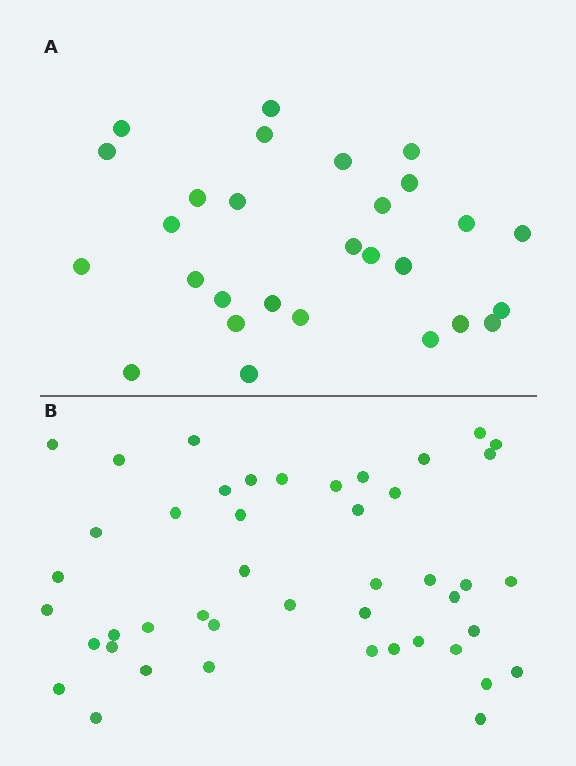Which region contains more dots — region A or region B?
Region B (the bottom region) has more dots.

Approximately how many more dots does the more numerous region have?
Region B has approximately 15 more dots than region A.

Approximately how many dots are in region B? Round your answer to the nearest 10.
About 40 dots. (The exact count is 45, which rounds to 40.)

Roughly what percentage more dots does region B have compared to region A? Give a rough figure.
About 60% more.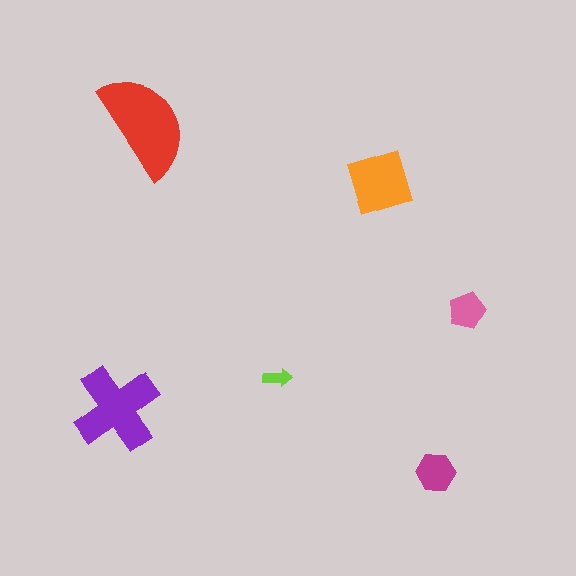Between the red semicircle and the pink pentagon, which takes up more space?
The red semicircle.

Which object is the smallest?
The lime arrow.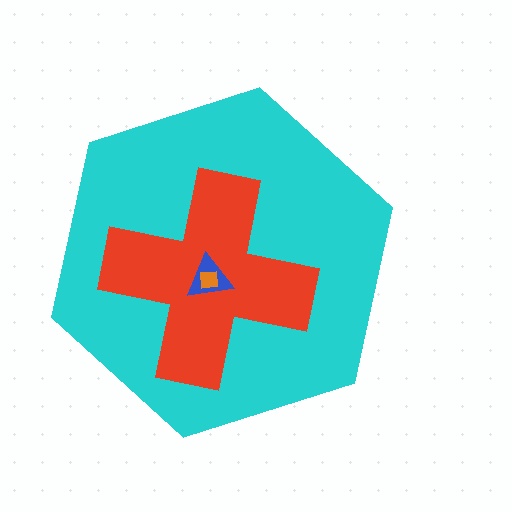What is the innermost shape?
The orange square.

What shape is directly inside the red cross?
The blue triangle.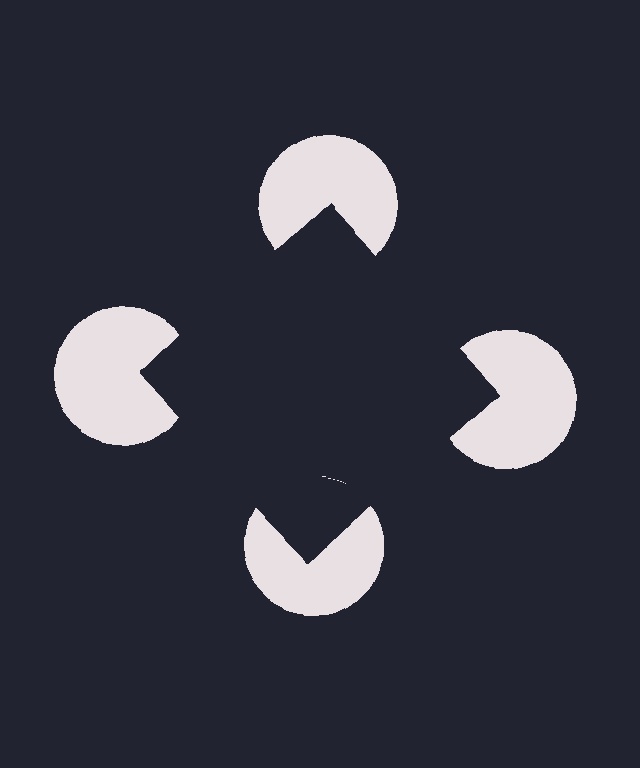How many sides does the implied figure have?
4 sides.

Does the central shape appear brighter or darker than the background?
It typically appears slightly darker than the background, even though no actual brightness change is drawn.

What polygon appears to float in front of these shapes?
An illusory square — its edges are inferred from the aligned wedge cuts in the pac-man discs, not physically drawn.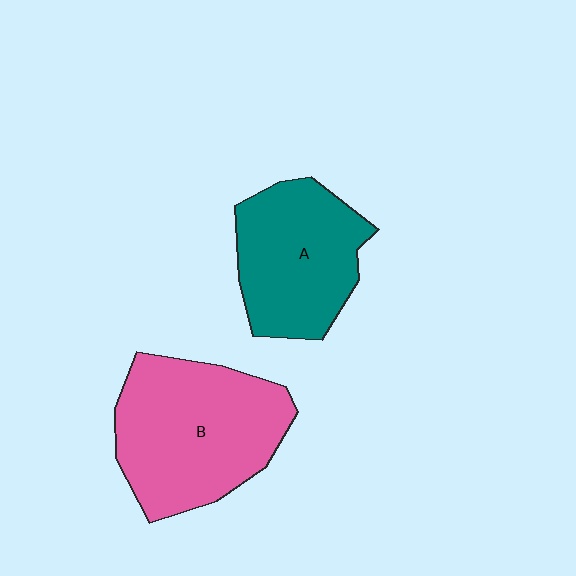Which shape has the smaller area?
Shape A (teal).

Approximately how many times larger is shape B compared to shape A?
Approximately 1.3 times.